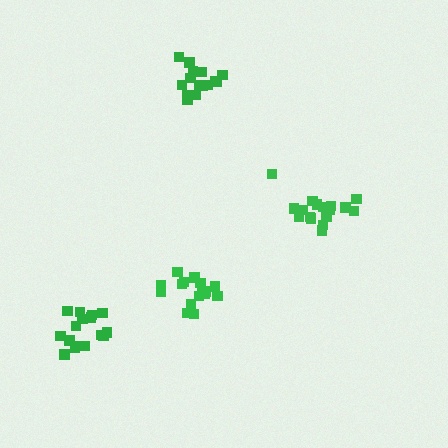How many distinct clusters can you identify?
There are 4 distinct clusters.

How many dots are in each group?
Group 1: 16 dots, Group 2: 17 dots, Group 3: 16 dots, Group 4: 16 dots (65 total).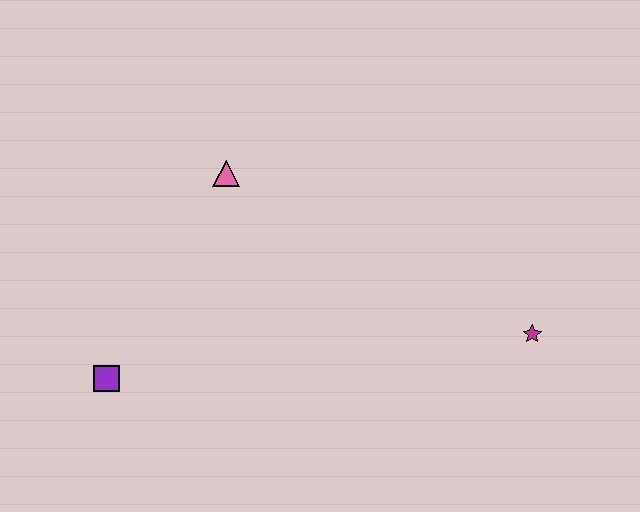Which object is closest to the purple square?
The pink triangle is closest to the purple square.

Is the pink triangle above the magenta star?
Yes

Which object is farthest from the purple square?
The magenta star is farthest from the purple square.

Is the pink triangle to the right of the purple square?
Yes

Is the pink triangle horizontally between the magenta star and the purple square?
Yes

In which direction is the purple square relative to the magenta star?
The purple square is to the left of the magenta star.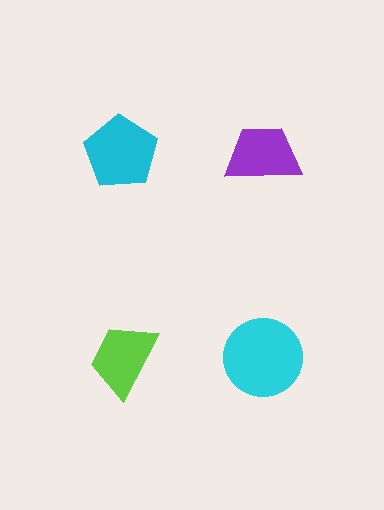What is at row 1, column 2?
A purple trapezoid.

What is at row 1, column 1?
A cyan pentagon.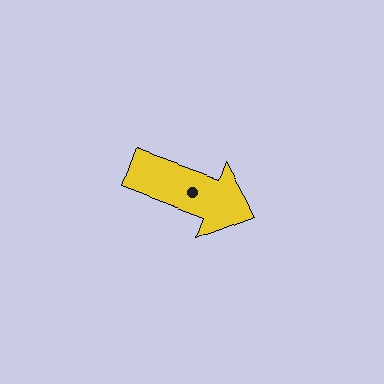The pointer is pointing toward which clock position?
Roughly 4 o'clock.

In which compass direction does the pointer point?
East.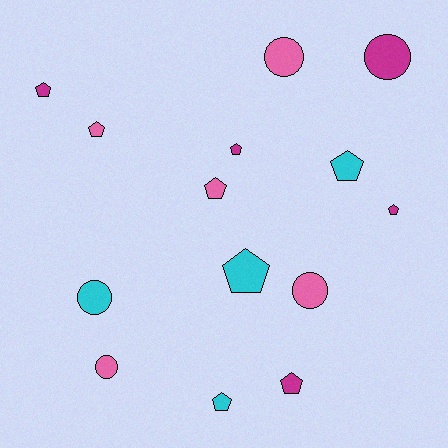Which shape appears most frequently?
Pentagon, with 9 objects.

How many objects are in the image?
There are 14 objects.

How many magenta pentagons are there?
There are 4 magenta pentagons.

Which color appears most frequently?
Pink, with 5 objects.